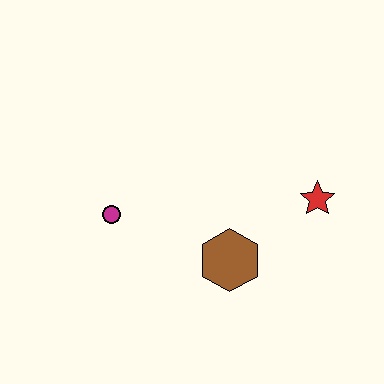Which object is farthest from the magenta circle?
The red star is farthest from the magenta circle.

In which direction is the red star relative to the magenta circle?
The red star is to the right of the magenta circle.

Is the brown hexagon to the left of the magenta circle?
No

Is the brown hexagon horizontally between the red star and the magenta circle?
Yes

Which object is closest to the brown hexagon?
The red star is closest to the brown hexagon.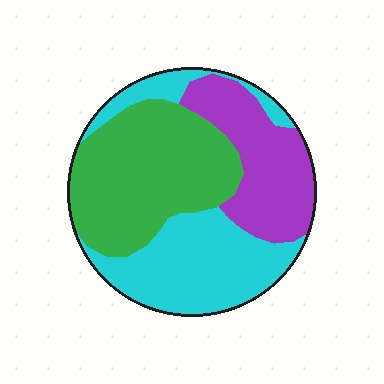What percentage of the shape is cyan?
Cyan takes up between a third and a half of the shape.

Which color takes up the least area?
Purple, at roughly 25%.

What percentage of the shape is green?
Green covers roughly 40% of the shape.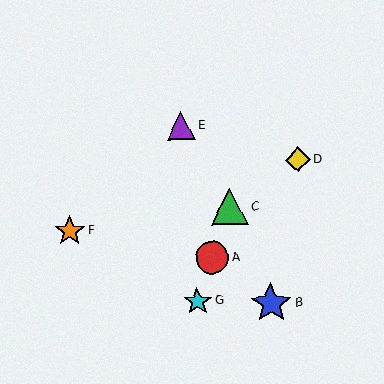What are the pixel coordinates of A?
Object A is at (212, 257).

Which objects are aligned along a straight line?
Objects A, C, G are aligned along a straight line.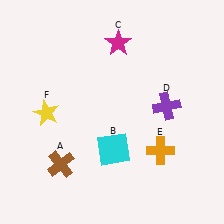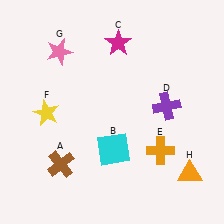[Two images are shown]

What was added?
A pink star (G), an orange triangle (H) were added in Image 2.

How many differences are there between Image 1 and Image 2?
There are 2 differences between the two images.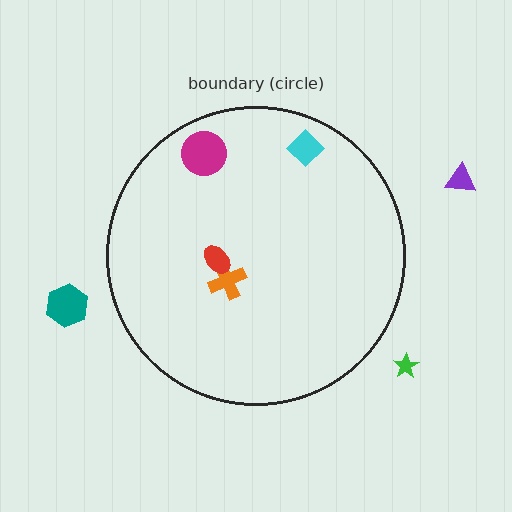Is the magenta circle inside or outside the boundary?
Inside.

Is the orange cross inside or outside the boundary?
Inside.